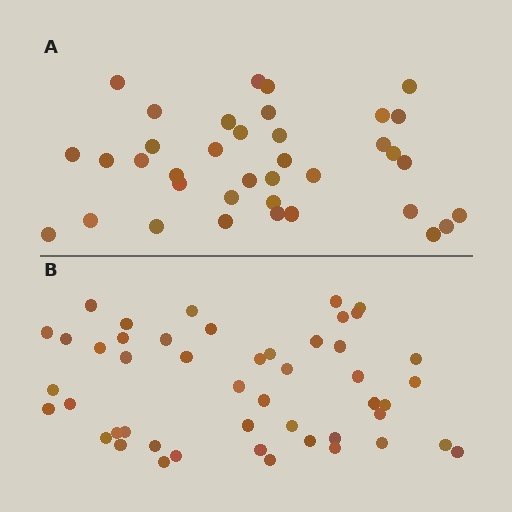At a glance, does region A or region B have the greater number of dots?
Region B (the bottom region) has more dots.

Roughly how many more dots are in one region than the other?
Region B has roughly 12 or so more dots than region A.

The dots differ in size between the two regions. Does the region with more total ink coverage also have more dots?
No. Region A has more total ink coverage because its dots are larger, but region B actually contains more individual dots. Total area can be misleading — the number of items is what matters here.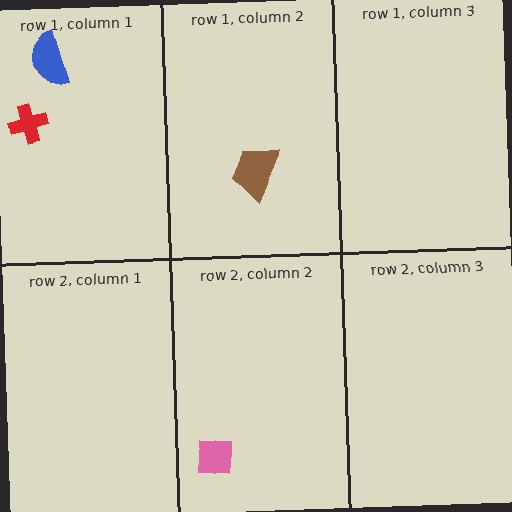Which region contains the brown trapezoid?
The row 1, column 2 region.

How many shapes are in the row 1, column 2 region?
1.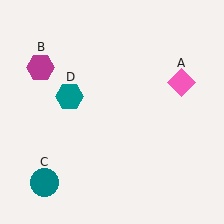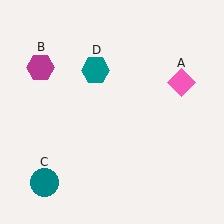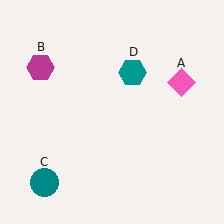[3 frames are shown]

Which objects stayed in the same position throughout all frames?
Pink diamond (object A) and magenta hexagon (object B) and teal circle (object C) remained stationary.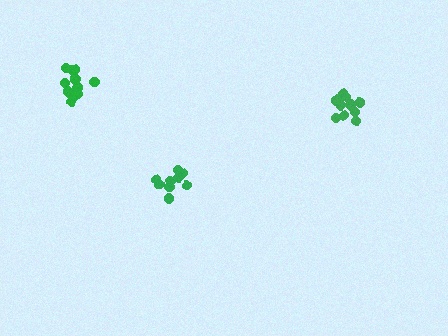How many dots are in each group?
Group 1: 15 dots, Group 2: 13 dots, Group 3: 10 dots (38 total).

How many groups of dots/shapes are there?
There are 3 groups.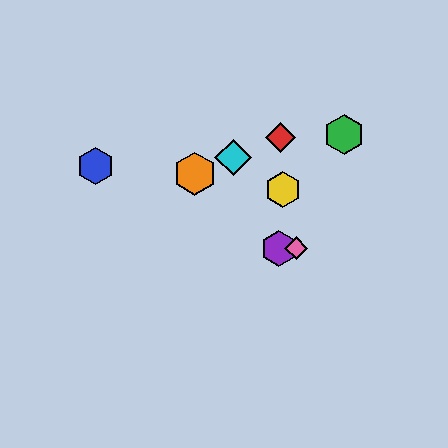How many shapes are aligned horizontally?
2 shapes (the purple hexagon, the pink diamond) are aligned horizontally.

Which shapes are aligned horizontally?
The purple hexagon, the pink diamond are aligned horizontally.